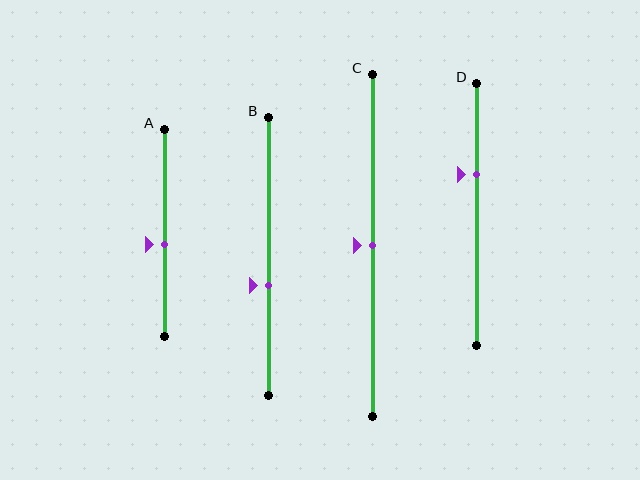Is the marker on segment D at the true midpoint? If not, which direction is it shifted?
No, the marker on segment D is shifted upward by about 15% of the segment length.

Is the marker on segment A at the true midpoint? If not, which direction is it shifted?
No, the marker on segment A is shifted downward by about 5% of the segment length.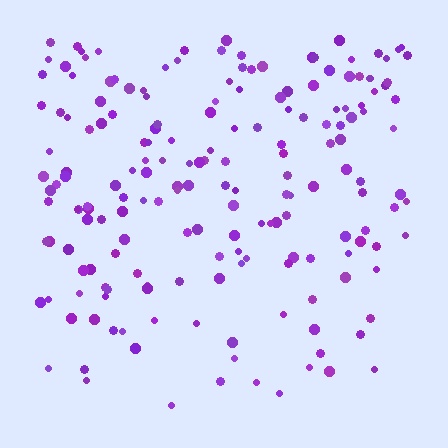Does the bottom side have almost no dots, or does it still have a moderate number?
Still a moderate number, just noticeably fewer than the top.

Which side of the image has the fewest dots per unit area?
The bottom.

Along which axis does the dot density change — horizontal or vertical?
Vertical.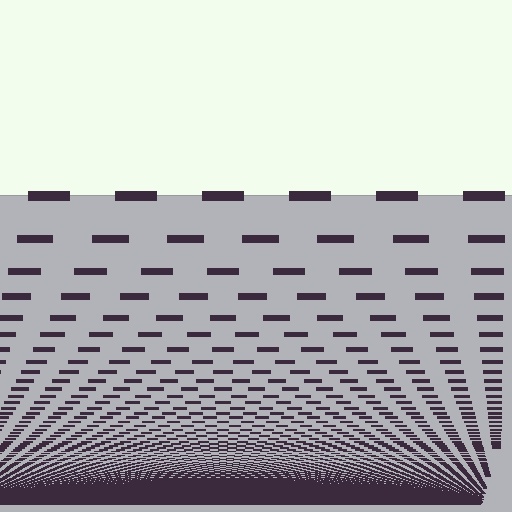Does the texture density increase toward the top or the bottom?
Density increases toward the bottom.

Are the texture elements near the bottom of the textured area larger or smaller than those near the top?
Smaller. The gradient is inverted — elements near the bottom are smaller and denser.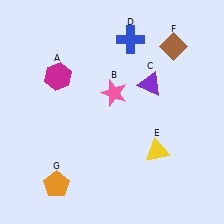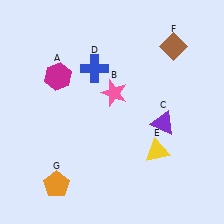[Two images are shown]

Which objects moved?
The objects that moved are: the purple triangle (C), the blue cross (D).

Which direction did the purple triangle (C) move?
The purple triangle (C) moved down.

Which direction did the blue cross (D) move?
The blue cross (D) moved left.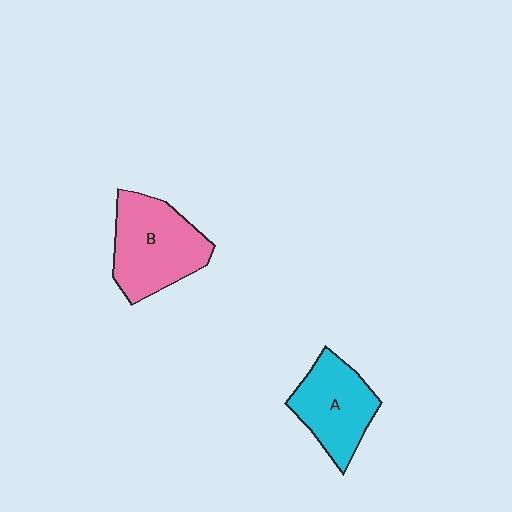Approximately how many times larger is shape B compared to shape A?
Approximately 1.2 times.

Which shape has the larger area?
Shape B (pink).